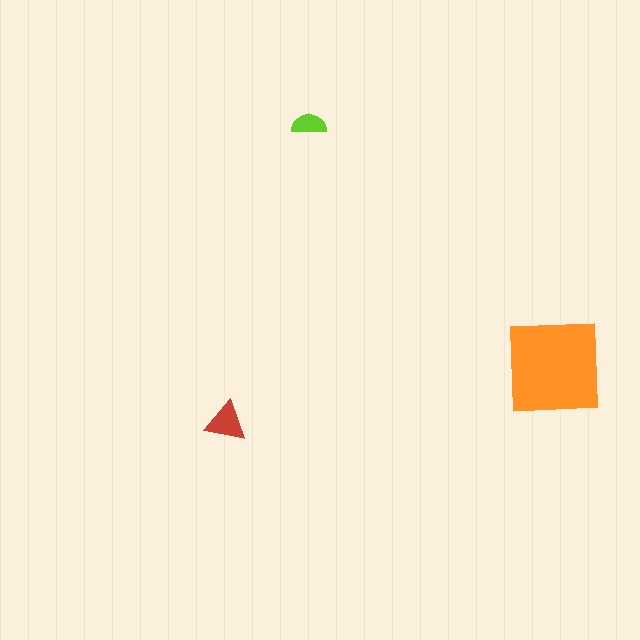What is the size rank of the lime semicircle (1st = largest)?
3rd.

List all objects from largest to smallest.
The orange square, the red triangle, the lime semicircle.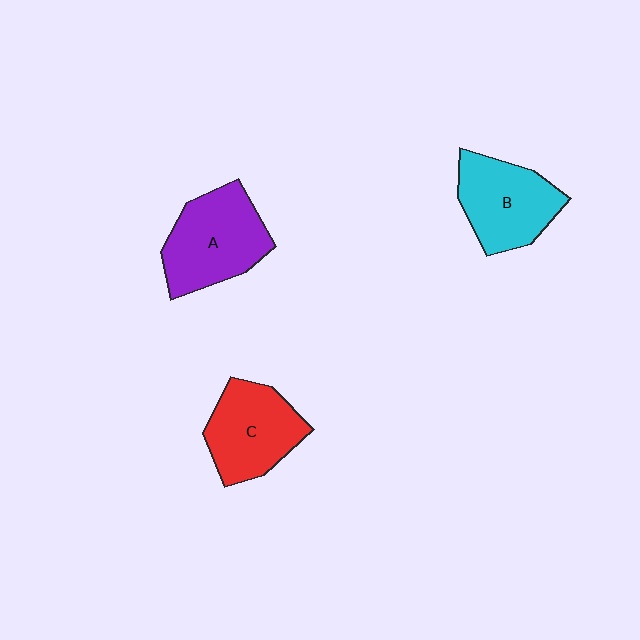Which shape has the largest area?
Shape A (purple).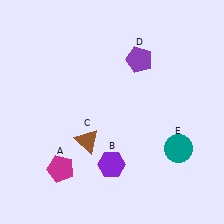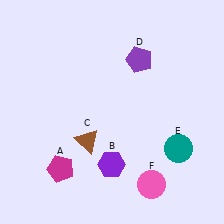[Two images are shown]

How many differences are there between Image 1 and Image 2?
There is 1 difference between the two images.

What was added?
A pink circle (F) was added in Image 2.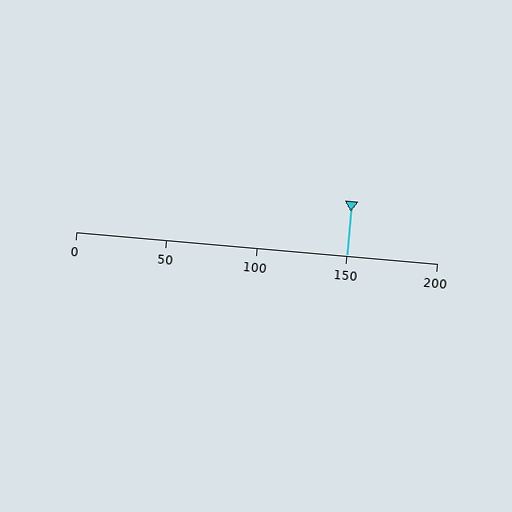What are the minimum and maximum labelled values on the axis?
The axis runs from 0 to 200.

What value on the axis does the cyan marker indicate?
The marker indicates approximately 150.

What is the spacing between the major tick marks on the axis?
The major ticks are spaced 50 apart.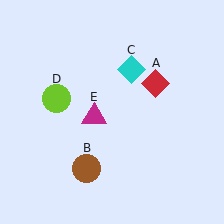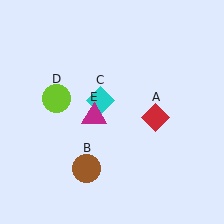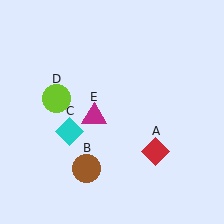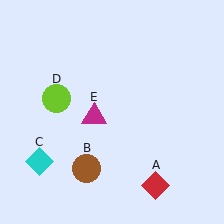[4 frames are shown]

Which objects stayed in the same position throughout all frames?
Brown circle (object B) and lime circle (object D) and magenta triangle (object E) remained stationary.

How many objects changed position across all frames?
2 objects changed position: red diamond (object A), cyan diamond (object C).